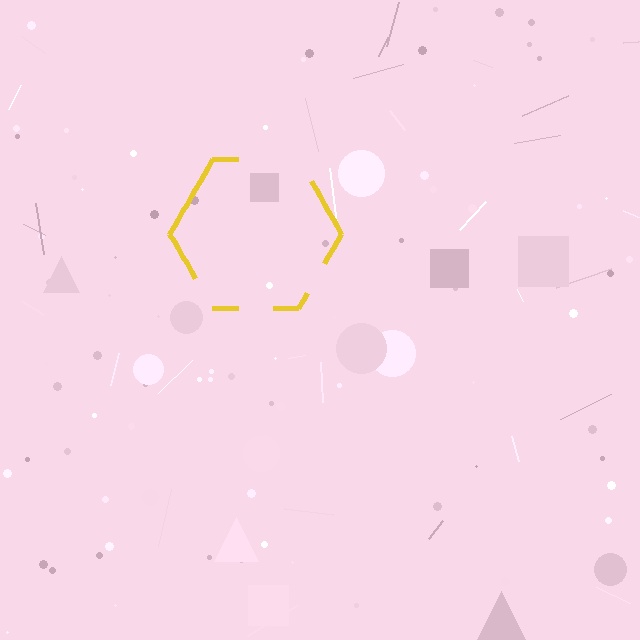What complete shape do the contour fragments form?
The contour fragments form a hexagon.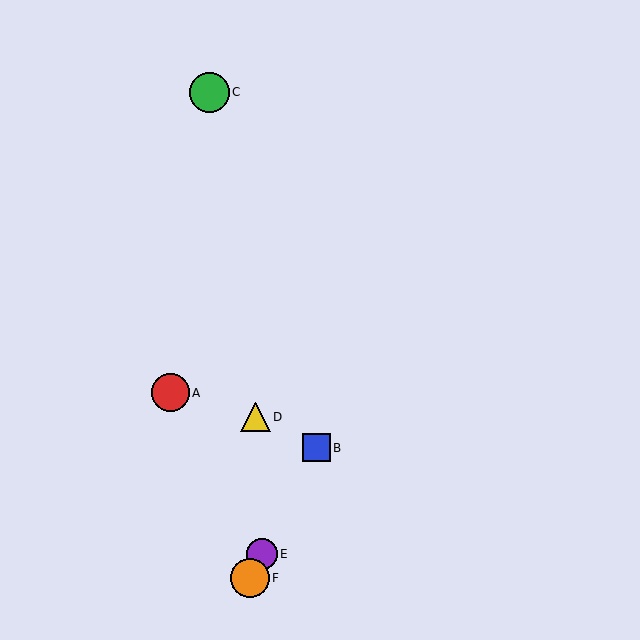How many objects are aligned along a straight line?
3 objects (B, E, F) are aligned along a straight line.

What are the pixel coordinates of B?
Object B is at (317, 448).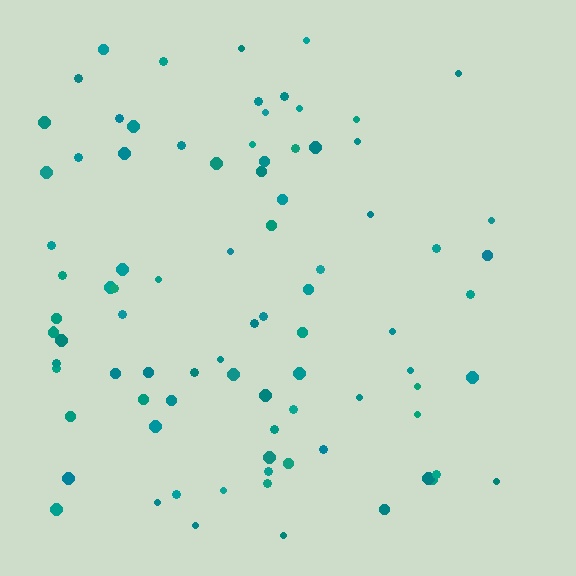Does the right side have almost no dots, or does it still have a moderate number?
Still a moderate number, just noticeably fewer than the left.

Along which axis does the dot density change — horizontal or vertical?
Horizontal.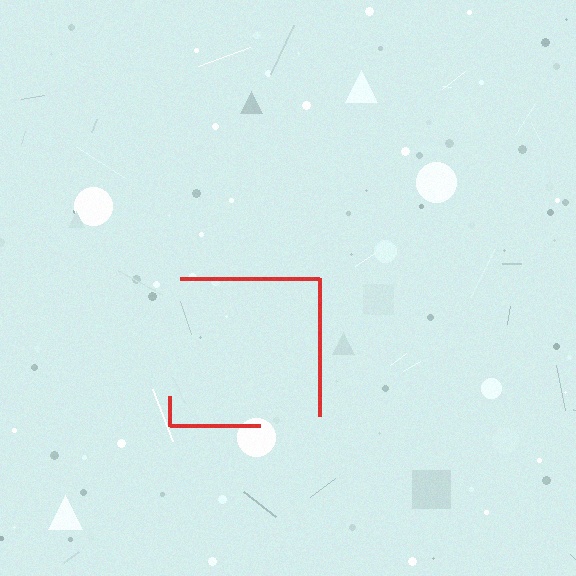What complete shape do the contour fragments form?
The contour fragments form a square.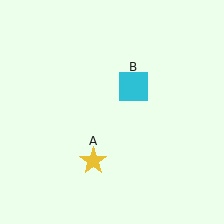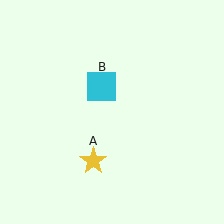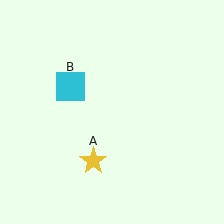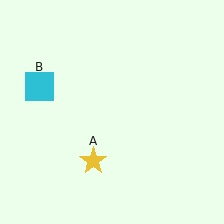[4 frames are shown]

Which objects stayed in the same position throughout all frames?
Yellow star (object A) remained stationary.